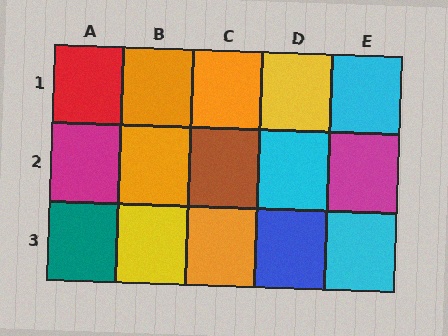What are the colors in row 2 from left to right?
Magenta, orange, brown, cyan, magenta.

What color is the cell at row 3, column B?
Yellow.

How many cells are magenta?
2 cells are magenta.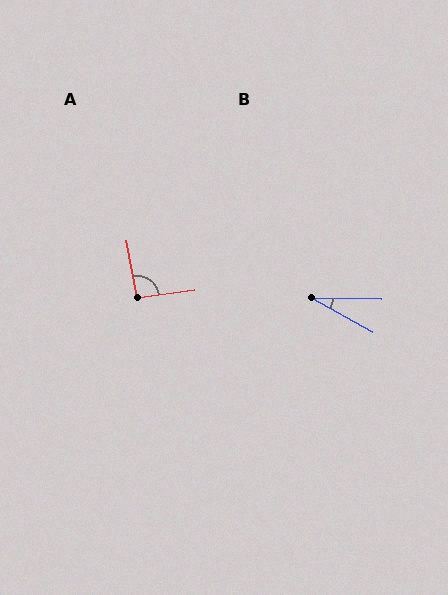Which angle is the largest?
A, at approximately 92 degrees.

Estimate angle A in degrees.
Approximately 92 degrees.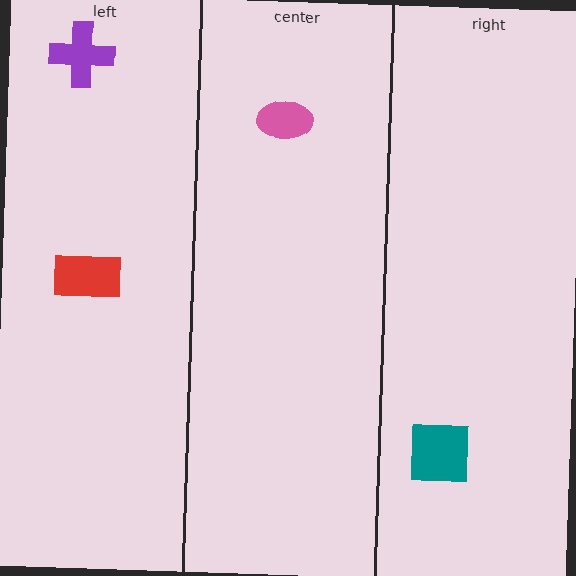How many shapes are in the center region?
1.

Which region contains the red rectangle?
The left region.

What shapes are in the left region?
The red rectangle, the purple cross.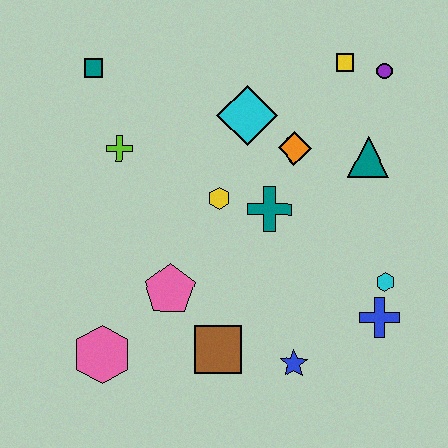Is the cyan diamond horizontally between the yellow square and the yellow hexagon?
Yes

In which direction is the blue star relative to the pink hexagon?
The blue star is to the right of the pink hexagon.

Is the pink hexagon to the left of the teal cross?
Yes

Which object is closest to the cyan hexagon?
The blue cross is closest to the cyan hexagon.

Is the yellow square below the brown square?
No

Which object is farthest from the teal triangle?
The pink hexagon is farthest from the teal triangle.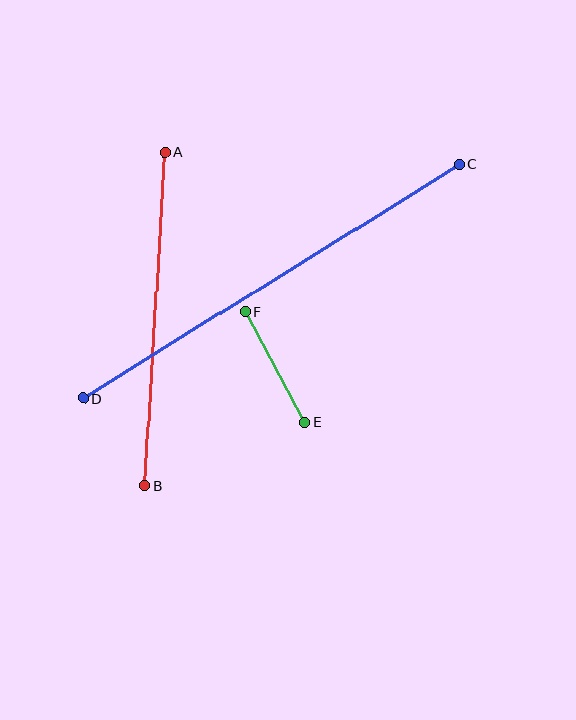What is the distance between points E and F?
The distance is approximately 126 pixels.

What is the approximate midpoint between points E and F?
The midpoint is at approximately (275, 367) pixels.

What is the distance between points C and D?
The distance is approximately 443 pixels.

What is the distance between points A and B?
The distance is approximately 334 pixels.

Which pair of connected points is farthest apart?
Points C and D are farthest apart.